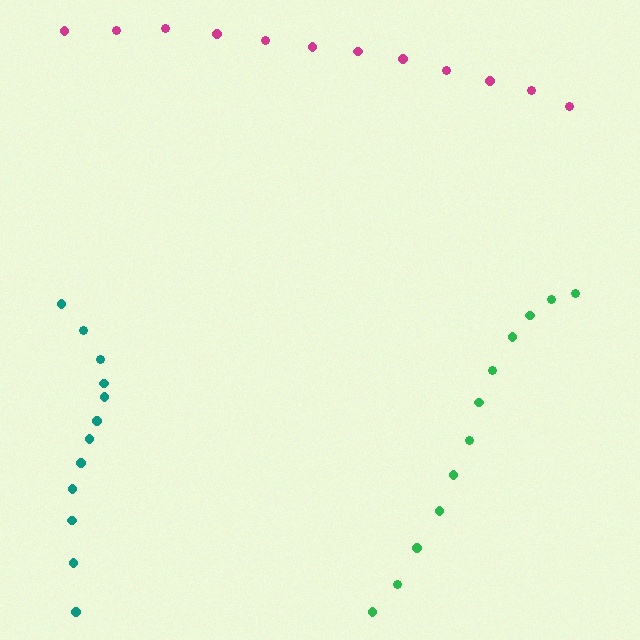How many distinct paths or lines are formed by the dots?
There are 3 distinct paths.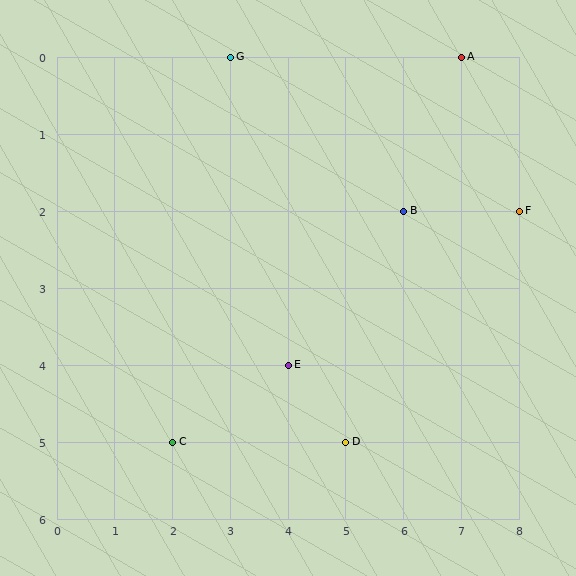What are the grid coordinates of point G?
Point G is at grid coordinates (3, 0).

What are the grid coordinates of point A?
Point A is at grid coordinates (7, 0).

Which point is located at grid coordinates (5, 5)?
Point D is at (5, 5).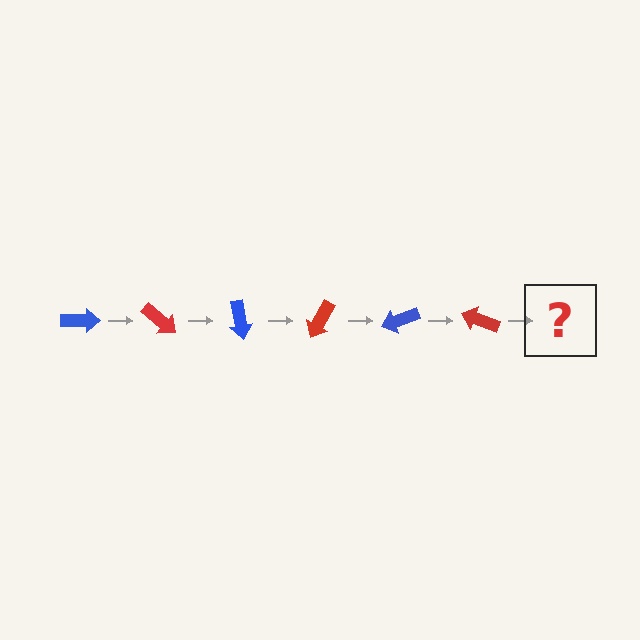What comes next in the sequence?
The next element should be a blue arrow, rotated 240 degrees from the start.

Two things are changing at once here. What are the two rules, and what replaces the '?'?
The two rules are that it rotates 40 degrees each step and the color cycles through blue and red. The '?' should be a blue arrow, rotated 240 degrees from the start.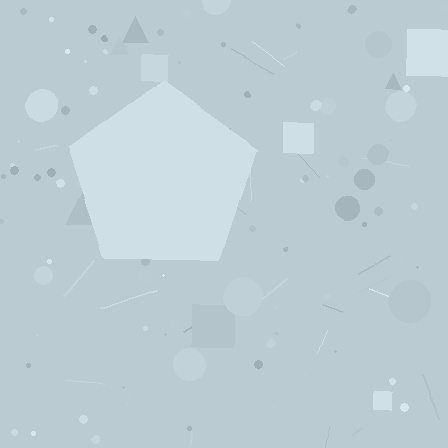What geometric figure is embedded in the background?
A pentagon is embedded in the background.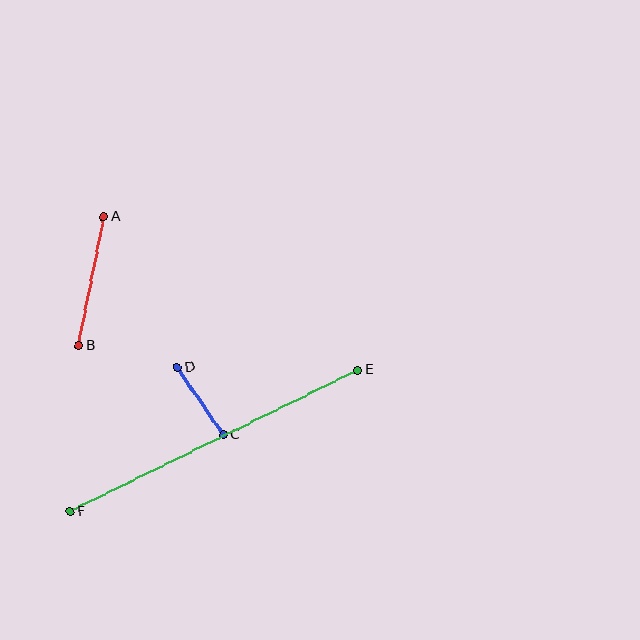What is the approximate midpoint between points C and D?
The midpoint is at approximately (200, 401) pixels.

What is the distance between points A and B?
The distance is approximately 131 pixels.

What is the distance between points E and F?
The distance is approximately 320 pixels.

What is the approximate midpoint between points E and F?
The midpoint is at approximately (214, 441) pixels.